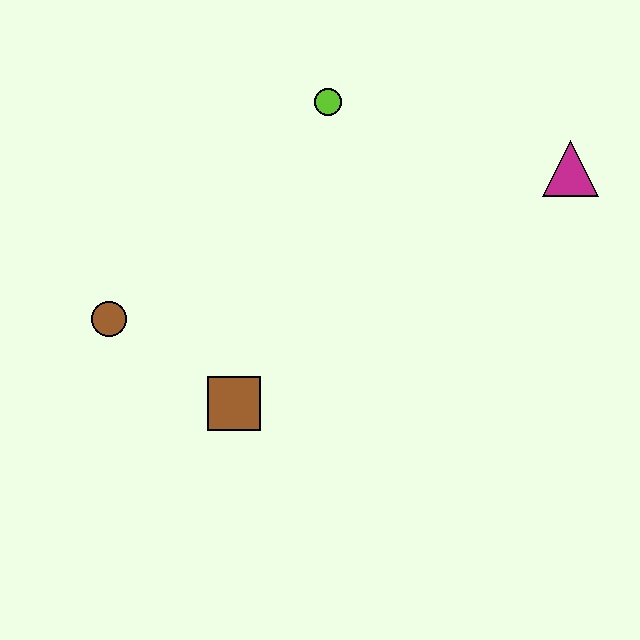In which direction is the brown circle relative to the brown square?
The brown circle is to the left of the brown square.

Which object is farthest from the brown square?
The magenta triangle is farthest from the brown square.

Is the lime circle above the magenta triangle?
Yes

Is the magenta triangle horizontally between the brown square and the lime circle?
No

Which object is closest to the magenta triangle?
The lime circle is closest to the magenta triangle.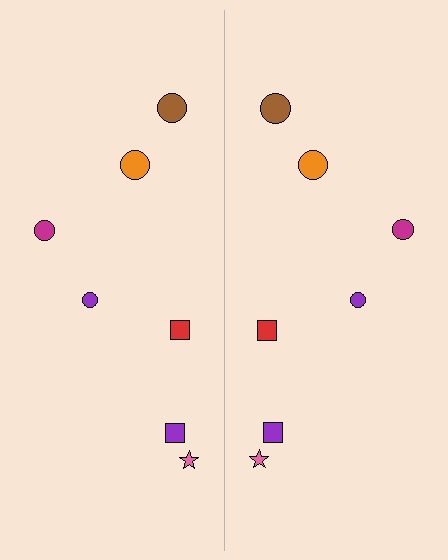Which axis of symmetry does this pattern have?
The pattern has a vertical axis of symmetry running through the center of the image.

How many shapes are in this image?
There are 14 shapes in this image.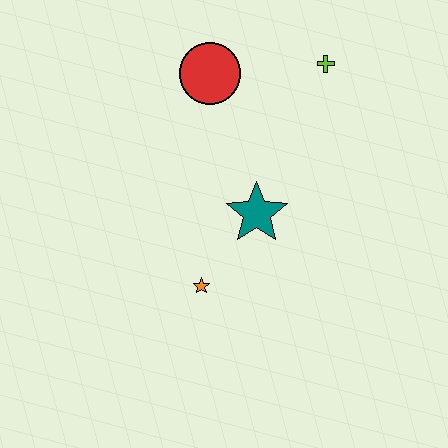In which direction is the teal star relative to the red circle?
The teal star is below the red circle.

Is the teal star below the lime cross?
Yes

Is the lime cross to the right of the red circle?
Yes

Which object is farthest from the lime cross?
The orange star is farthest from the lime cross.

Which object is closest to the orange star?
The teal star is closest to the orange star.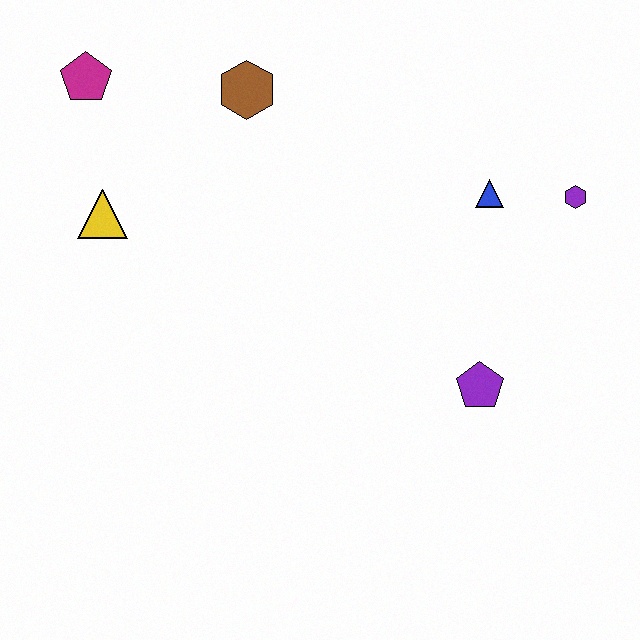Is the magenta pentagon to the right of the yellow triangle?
No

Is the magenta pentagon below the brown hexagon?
No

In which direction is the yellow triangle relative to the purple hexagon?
The yellow triangle is to the left of the purple hexagon.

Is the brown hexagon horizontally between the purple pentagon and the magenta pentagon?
Yes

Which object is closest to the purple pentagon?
The blue triangle is closest to the purple pentagon.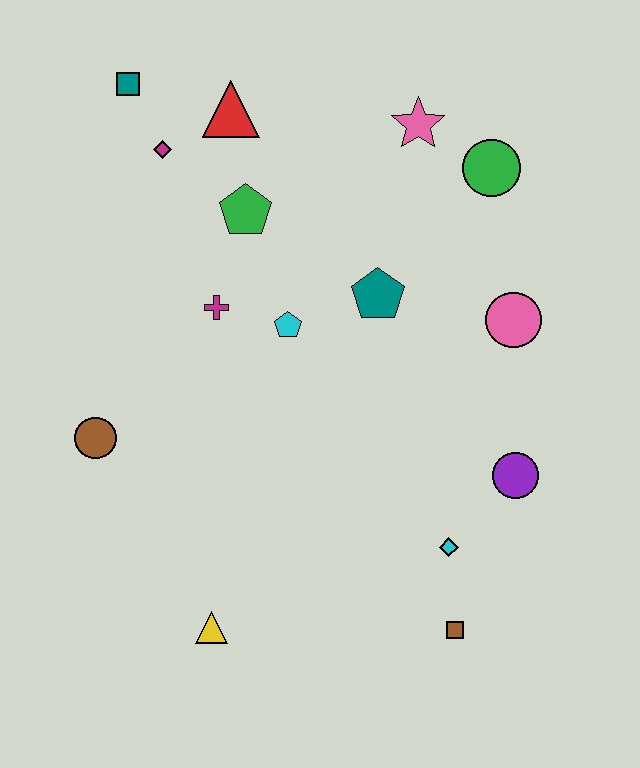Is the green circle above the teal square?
No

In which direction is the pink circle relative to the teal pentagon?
The pink circle is to the right of the teal pentagon.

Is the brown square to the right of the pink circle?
No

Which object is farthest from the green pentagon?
The brown square is farthest from the green pentagon.